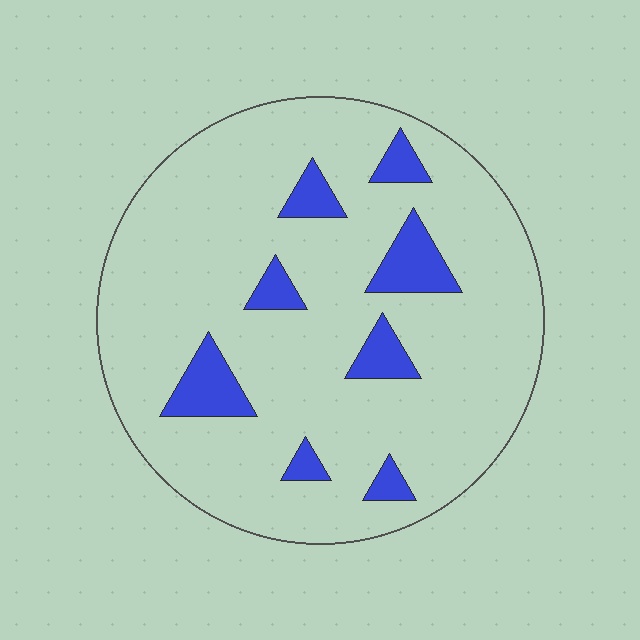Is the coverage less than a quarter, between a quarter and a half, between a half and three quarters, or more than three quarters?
Less than a quarter.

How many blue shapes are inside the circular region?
8.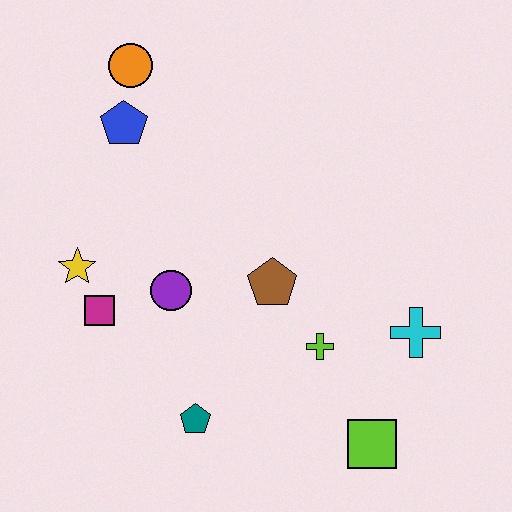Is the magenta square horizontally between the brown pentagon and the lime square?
No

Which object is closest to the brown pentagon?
The lime cross is closest to the brown pentagon.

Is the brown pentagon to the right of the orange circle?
Yes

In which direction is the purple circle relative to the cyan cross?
The purple circle is to the left of the cyan cross.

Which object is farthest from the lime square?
The orange circle is farthest from the lime square.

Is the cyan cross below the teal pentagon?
No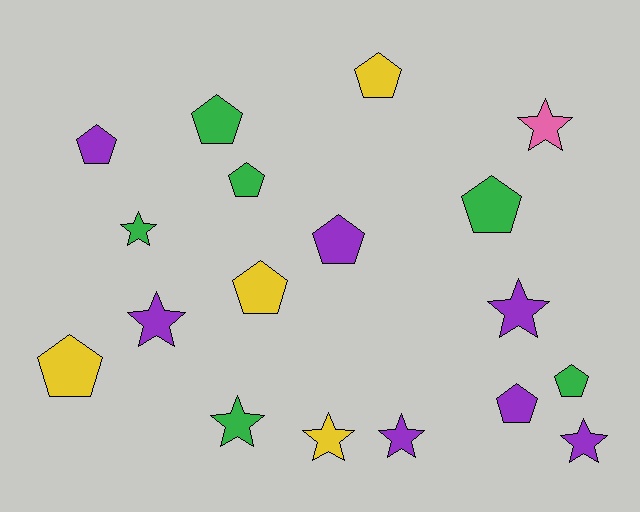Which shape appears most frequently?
Pentagon, with 10 objects.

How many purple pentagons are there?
There are 3 purple pentagons.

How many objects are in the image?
There are 18 objects.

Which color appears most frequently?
Purple, with 7 objects.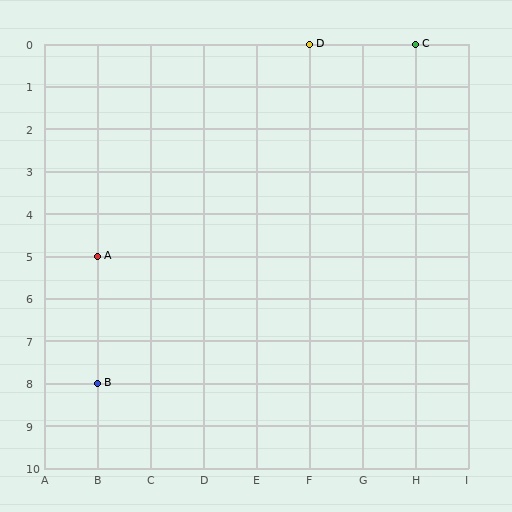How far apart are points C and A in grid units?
Points C and A are 6 columns and 5 rows apart (about 7.8 grid units diagonally).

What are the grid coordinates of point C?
Point C is at grid coordinates (H, 0).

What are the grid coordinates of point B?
Point B is at grid coordinates (B, 8).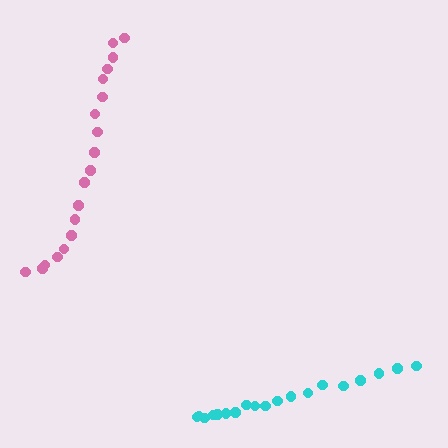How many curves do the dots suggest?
There are 2 distinct paths.